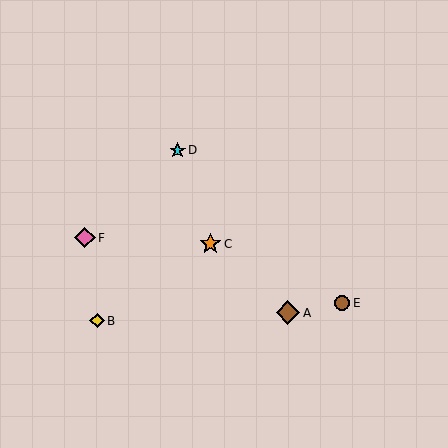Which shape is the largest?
The brown diamond (labeled A) is the largest.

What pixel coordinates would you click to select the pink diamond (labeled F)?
Click at (85, 238) to select the pink diamond F.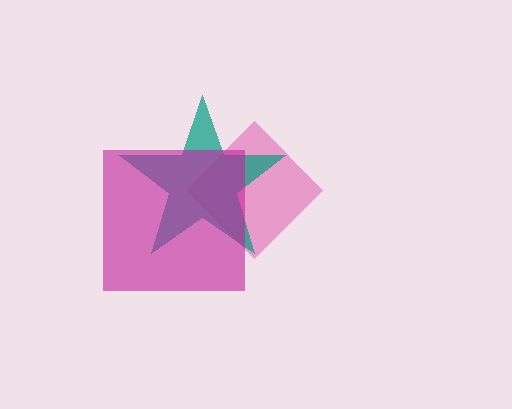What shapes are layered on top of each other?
The layered shapes are: a pink diamond, a teal star, a magenta square.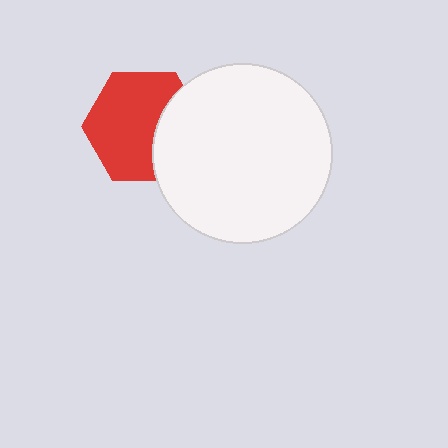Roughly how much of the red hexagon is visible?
Most of it is visible (roughly 69%).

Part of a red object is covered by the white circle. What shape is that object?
It is a hexagon.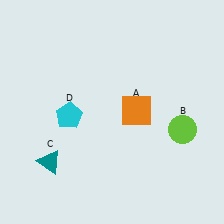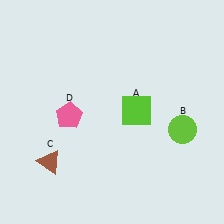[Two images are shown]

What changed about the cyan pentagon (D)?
In Image 1, D is cyan. In Image 2, it changed to pink.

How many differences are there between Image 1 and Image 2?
There are 3 differences between the two images.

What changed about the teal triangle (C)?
In Image 1, C is teal. In Image 2, it changed to brown.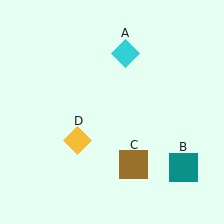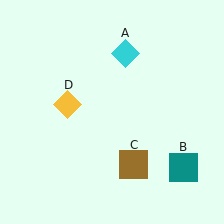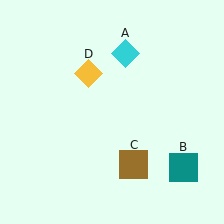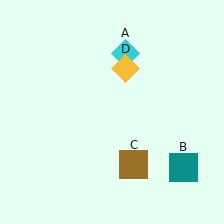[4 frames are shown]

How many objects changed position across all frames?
1 object changed position: yellow diamond (object D).